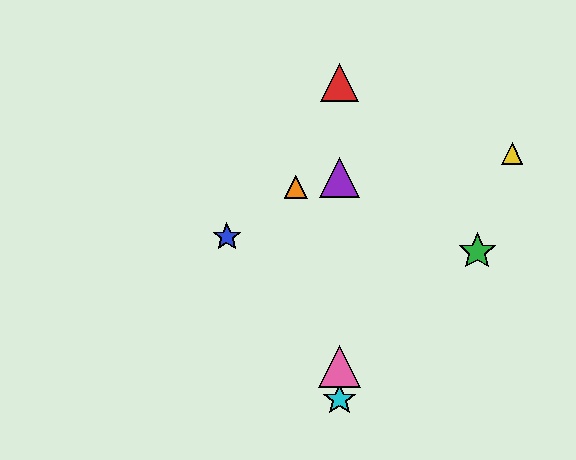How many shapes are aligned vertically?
4 shapes (the red triangle, the purple triangle, the cyan star, the pink triangle) are aligned vertically.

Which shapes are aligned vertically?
The red triangle, the purple triangle, the cyan star, the pink triangle are aligned vertically.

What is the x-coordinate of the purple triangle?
The purple triangle is at x≈340.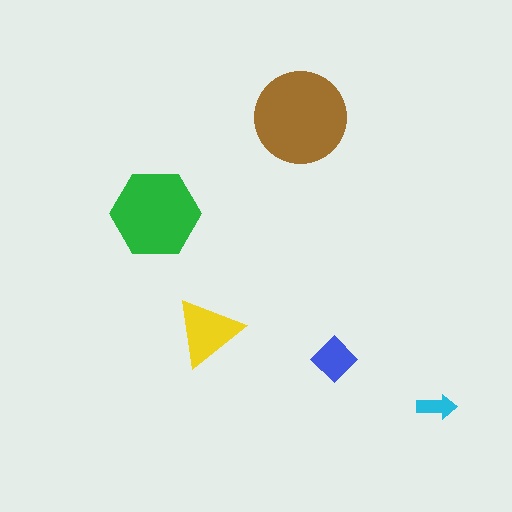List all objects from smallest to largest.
The cyan arrow, the blue diamond, the yellow triangle, the green hexagon, the brown circle.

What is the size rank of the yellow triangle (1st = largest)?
3rd.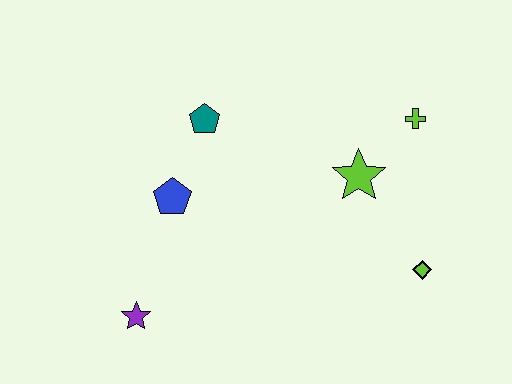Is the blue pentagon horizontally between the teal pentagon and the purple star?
Yes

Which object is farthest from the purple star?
The lime cross is farthest from the purple star.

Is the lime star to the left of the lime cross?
Yes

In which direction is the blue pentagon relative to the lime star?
The blue pentagon is to the left of the lime star.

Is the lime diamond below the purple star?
No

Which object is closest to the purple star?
The blue pentagon is closest to the purple star.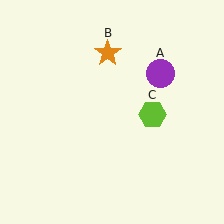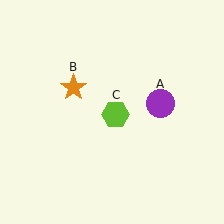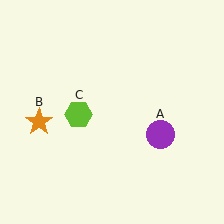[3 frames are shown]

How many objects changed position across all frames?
3 objects changed position: purple circle (object A), orange star (object B), lime hexagon (object C).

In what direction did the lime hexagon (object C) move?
The lime hexagon (object C) moved left.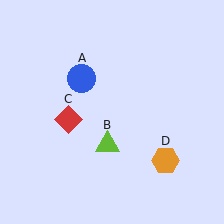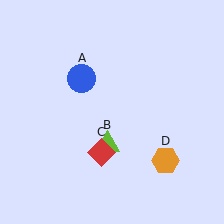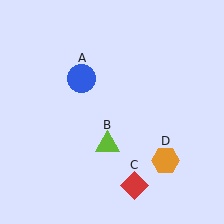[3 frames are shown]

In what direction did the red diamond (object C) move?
The red diamond (object C) moved down and to the right.